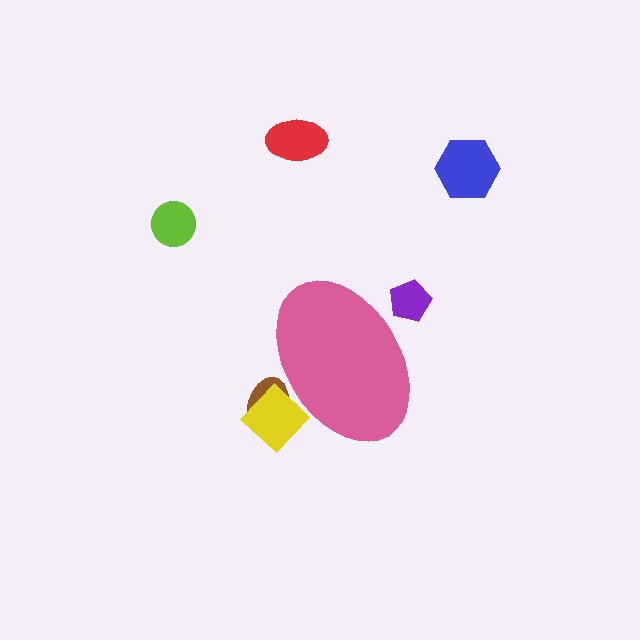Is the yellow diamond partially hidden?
Yes, the yellow diamond is partially hidden behind the pink ellipse.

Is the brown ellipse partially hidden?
Yes, the brown ellipse is partially hidden behind the pink ellipse.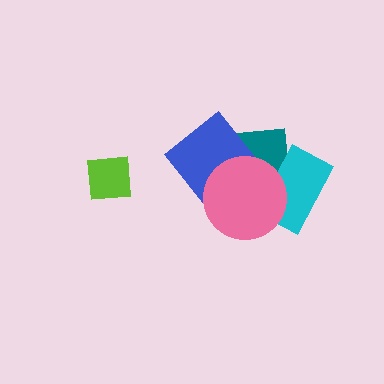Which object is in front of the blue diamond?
The pink circle is in front of the blue diamond.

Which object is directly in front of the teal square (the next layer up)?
The blue diamond is directly in front of the teal square.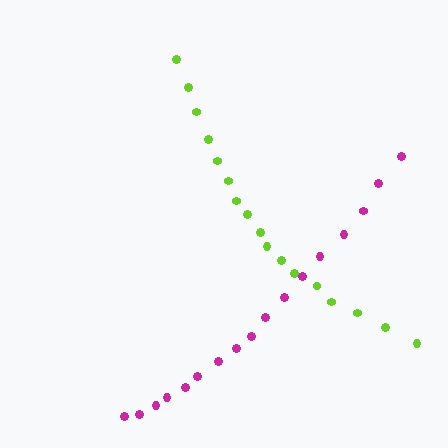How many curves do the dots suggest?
There are 2 distinct paths.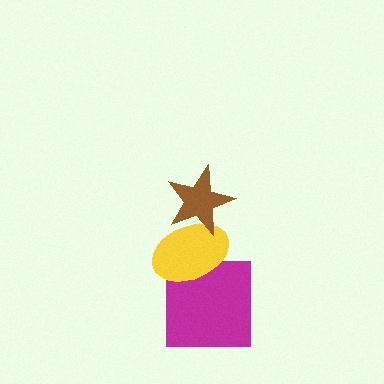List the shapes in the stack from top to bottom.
From top to bottom: the brown star, the yellow ellipse, the magenta square.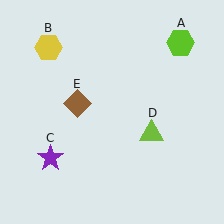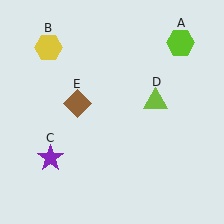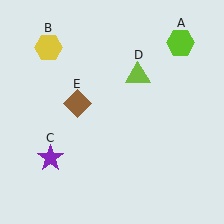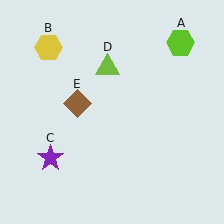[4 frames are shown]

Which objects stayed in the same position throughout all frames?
Lime hexagon (object A) and yellow hexagon (object B) and purple star (object C) and brown diamond (object E) remained stationary.